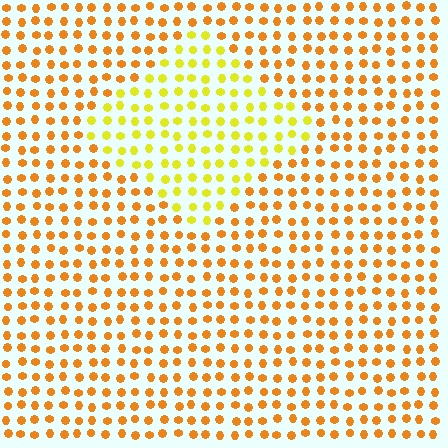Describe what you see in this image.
The image is filled with small orange elements in a uniform arrangement. A diamond-shaped region is visible where the elements are tinted to a slightly different hue, forming a subtle color boundary.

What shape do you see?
I see a diamond.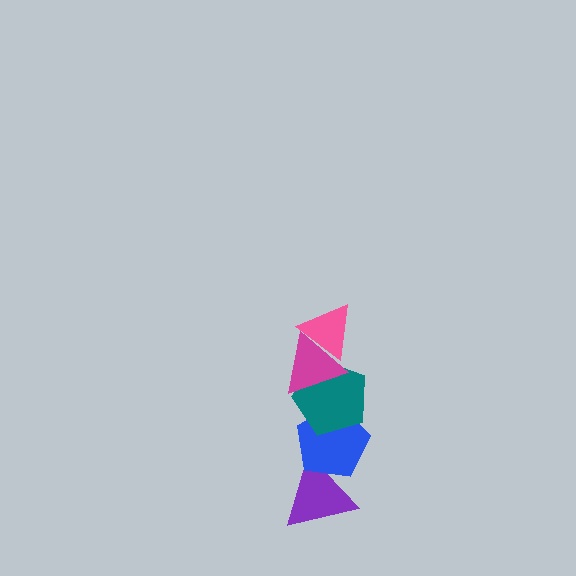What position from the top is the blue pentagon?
The blue pentagon is 4th from the top.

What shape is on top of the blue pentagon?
The teal pentagon is on top of the blue pentagon.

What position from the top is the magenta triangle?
The magenta triangle is 2nd from the top.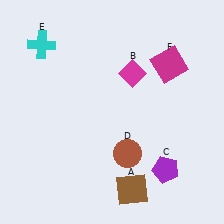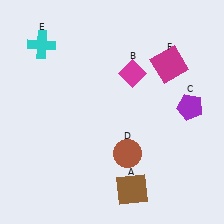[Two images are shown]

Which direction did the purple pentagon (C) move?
The purple pentagon (C) moved up.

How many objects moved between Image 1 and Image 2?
1 object moved between the two images.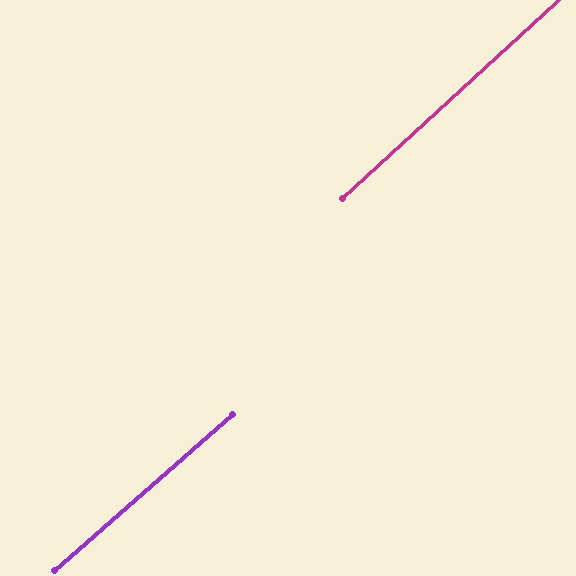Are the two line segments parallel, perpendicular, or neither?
Parallel — their directions differ by only 1.4°.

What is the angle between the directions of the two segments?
Approximately 1 degree.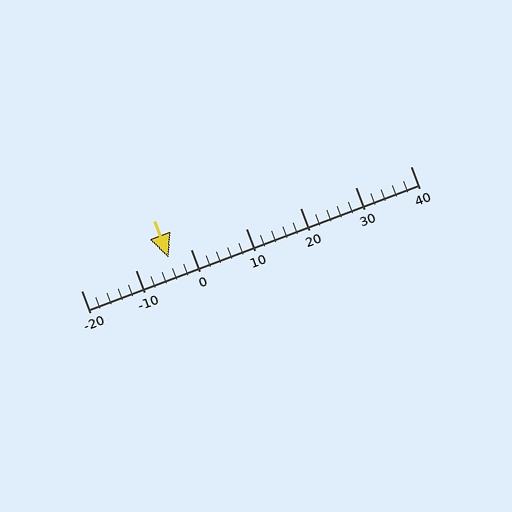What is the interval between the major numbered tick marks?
The major tick marks are spaced 10 units apart.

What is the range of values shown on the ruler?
The ruler shows values from -20 to 40.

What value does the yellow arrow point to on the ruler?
The yellow arrow points to approximately -4.